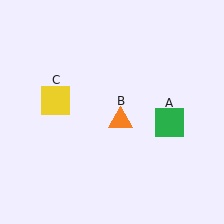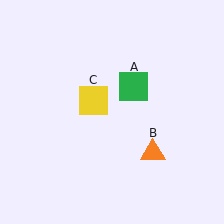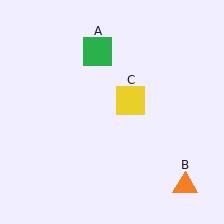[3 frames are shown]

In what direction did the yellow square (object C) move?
The yellow square (object C) moved right.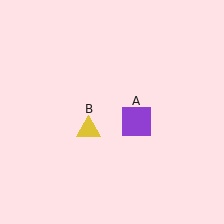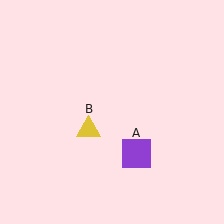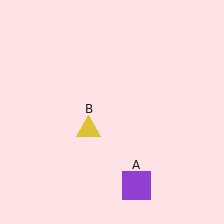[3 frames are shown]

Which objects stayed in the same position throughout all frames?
Yellow triangle (object B) remained stationary.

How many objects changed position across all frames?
1 object changed position: purple square (object A).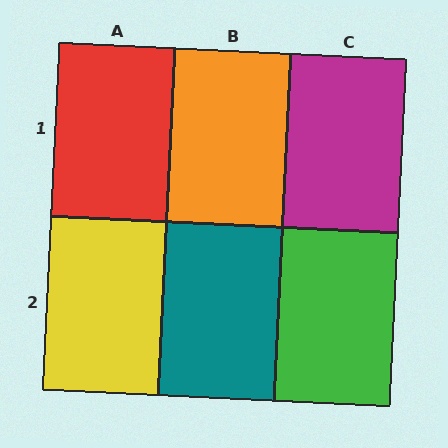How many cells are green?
1 cell is green.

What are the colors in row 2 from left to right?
Yellow, teal, green.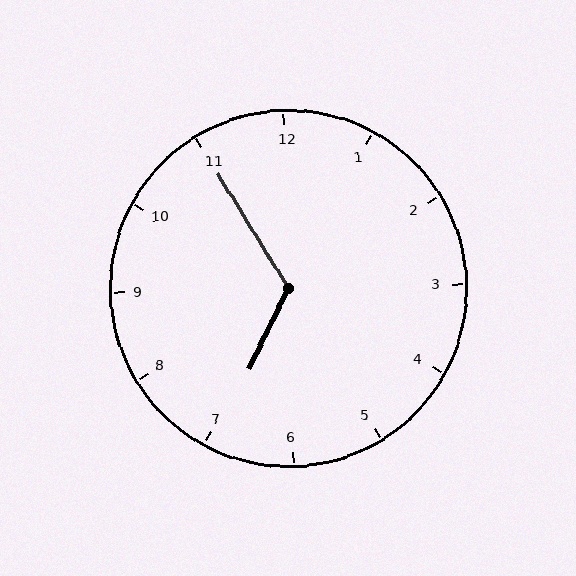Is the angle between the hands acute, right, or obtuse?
It is obtuse.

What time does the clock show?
6:55.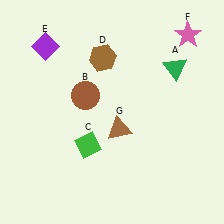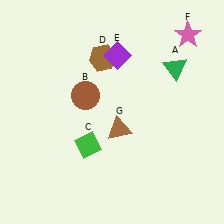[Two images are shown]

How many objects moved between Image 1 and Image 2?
1 object moved between the two images.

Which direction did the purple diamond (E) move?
The purple diamond (E) moved right.